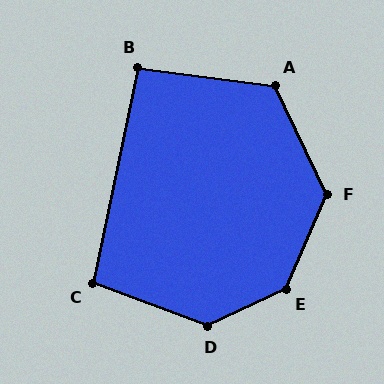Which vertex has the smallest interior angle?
B, at approximately 95 degrees.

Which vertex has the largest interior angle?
E, at approximately 139 degrees.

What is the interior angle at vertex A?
Approximately 123 degrees (obtuse).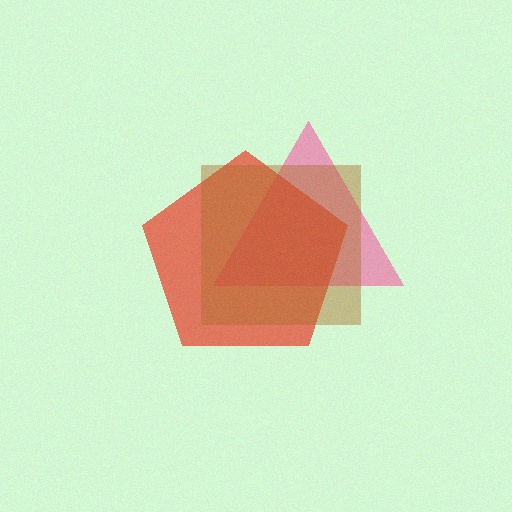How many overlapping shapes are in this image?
There are 3 overlapping shapes in the image.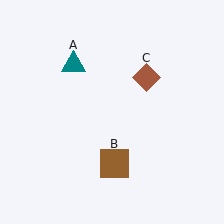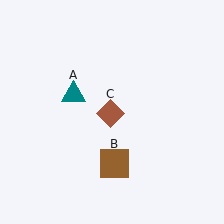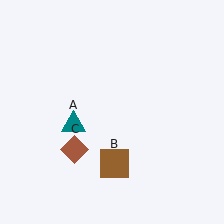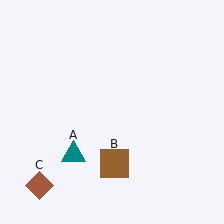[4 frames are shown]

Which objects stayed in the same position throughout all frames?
Brown square (object B) remained stationary.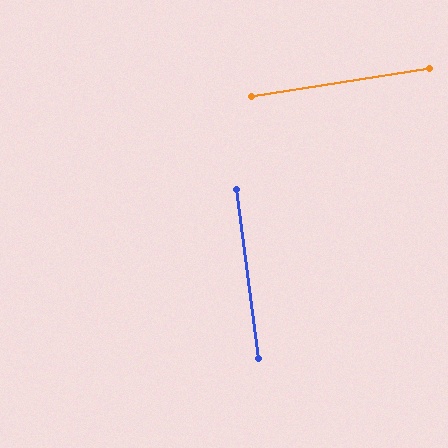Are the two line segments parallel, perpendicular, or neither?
Perpendicular — they meet at approximately 89°.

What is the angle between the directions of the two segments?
Approximately 89 degrees.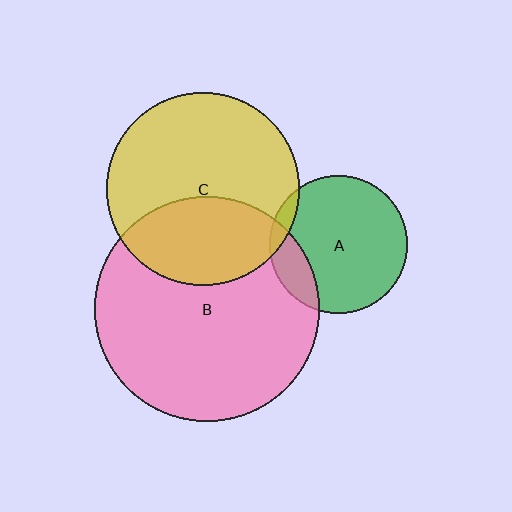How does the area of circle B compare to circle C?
Approximately 1.4 times.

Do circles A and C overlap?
Yes.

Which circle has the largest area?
Circle B (pink).